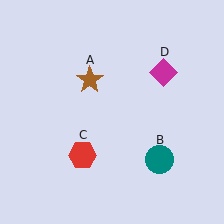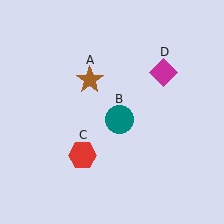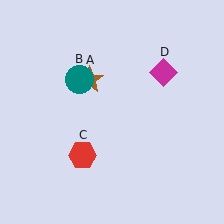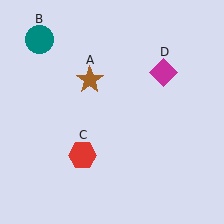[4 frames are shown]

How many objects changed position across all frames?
1 object changed position: teal circle (object B).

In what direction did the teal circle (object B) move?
The teal circle (object B) moved up and to the left.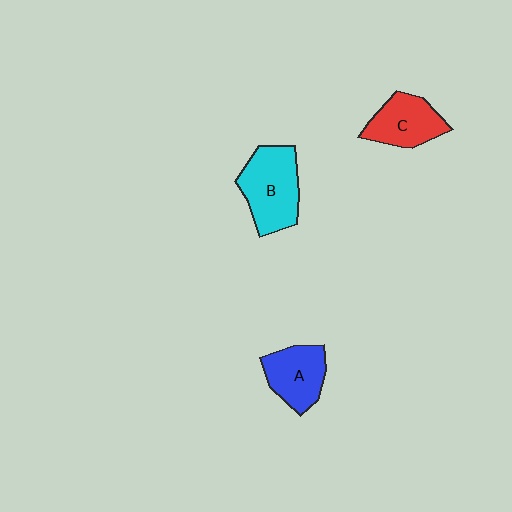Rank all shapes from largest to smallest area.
From largest to smallest: B (cyan), A (blue), C (red).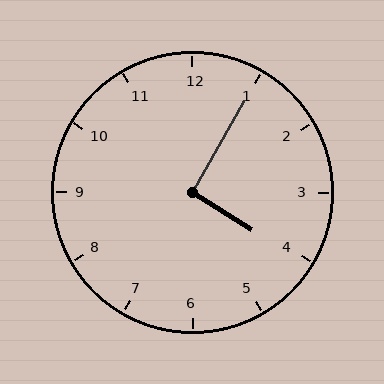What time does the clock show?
4:05.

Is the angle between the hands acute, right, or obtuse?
It is right.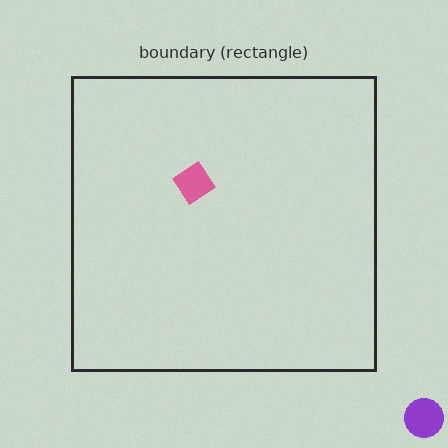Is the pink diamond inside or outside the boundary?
Inside.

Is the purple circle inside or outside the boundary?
Outside.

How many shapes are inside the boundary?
1 inside, 1 outside.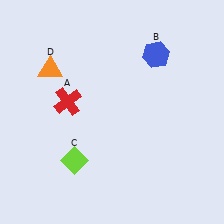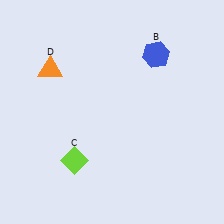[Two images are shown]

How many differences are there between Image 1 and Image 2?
There is 1 difference between the two images.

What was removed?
The red cross (A) was removed in Image 2.